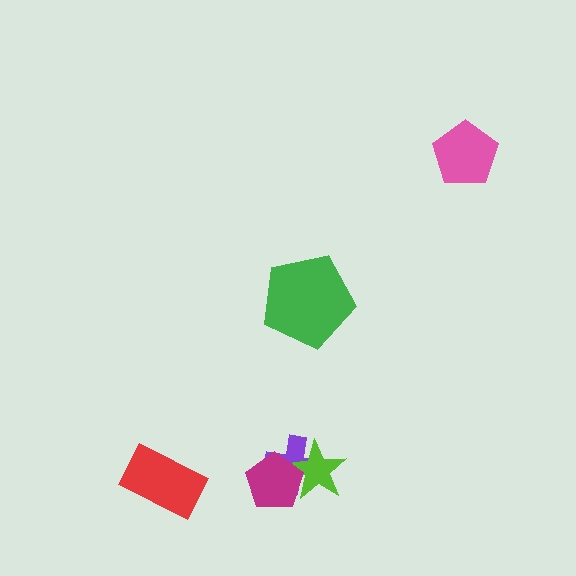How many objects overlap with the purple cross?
2 objects overlap with the purple cross.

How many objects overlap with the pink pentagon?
0 objects overlap with the pink pentagon.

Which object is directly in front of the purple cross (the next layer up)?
The lime star is directly in front of the purple cross.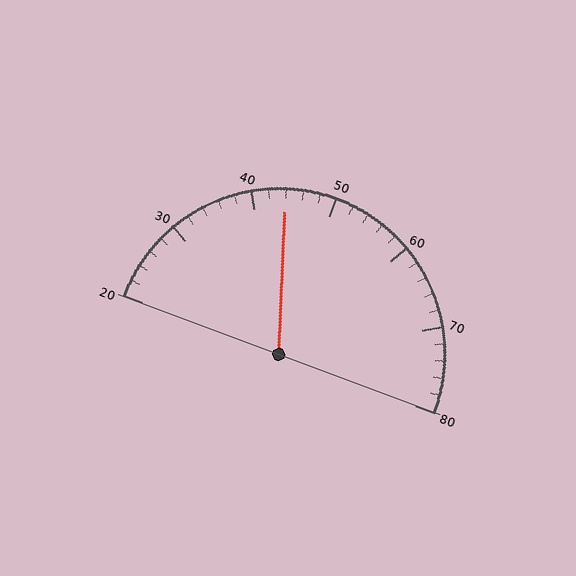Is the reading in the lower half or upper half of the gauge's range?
The reading is in the lower half of the range (20 to 80).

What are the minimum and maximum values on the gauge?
The gauge ranges from 20 to 80.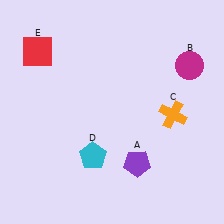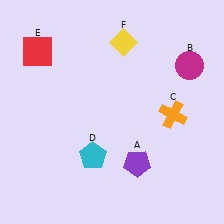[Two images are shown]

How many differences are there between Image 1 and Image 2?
There is 1 difference between the two images.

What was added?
A yellow diamond (F) was added in Image 2.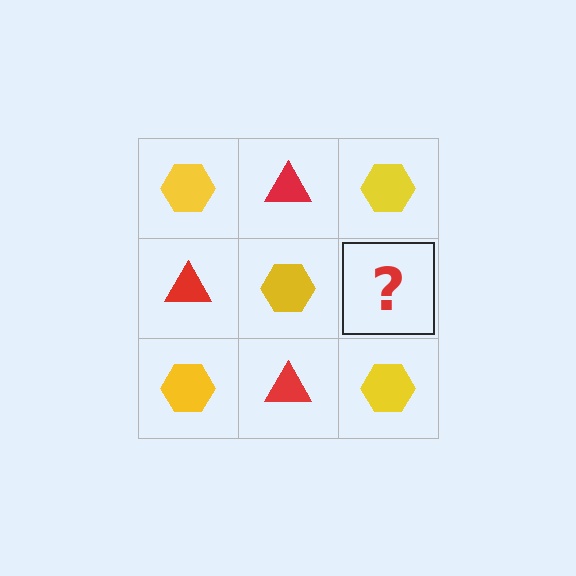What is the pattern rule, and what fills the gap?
The rule is that it alternates yellow hexagon and red triangle in a checkerboard pattern. The gap should be filled with a red triangle.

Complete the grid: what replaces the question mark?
The question mark should be replaced with a red triangle.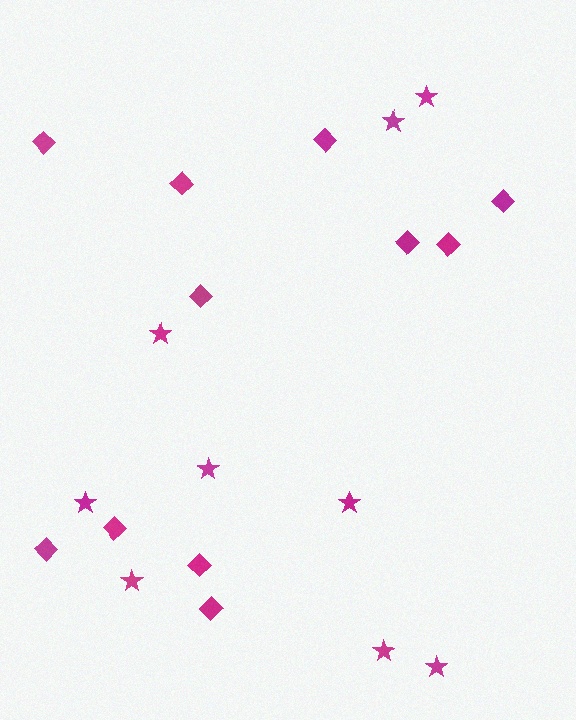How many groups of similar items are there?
There are 2 groups: one group of stars (9) and one group of diamonds (11).